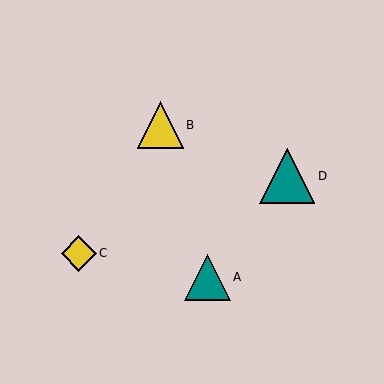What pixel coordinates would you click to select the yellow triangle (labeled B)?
Click at (160, 125) to select the yellow triangle B.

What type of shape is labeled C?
Shape C is a yellow diamond.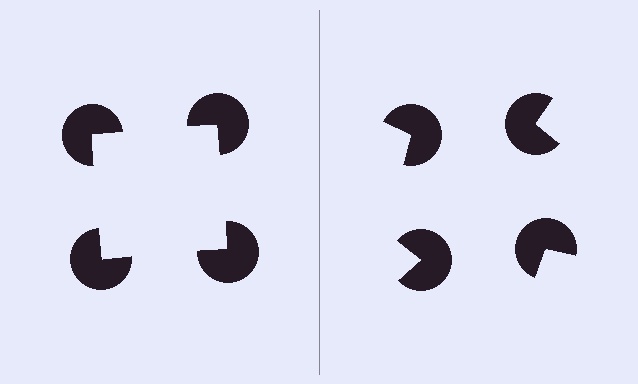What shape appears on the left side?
An illusory square.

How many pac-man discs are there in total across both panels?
8 — 4 on each side.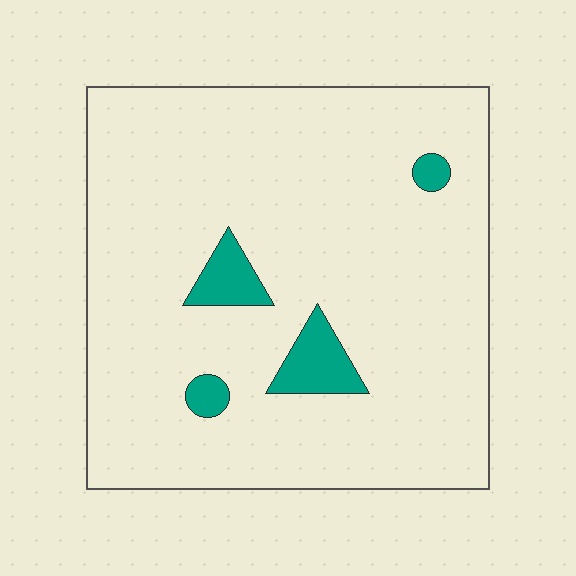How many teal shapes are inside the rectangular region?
4.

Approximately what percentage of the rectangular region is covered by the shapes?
Approximately 5%.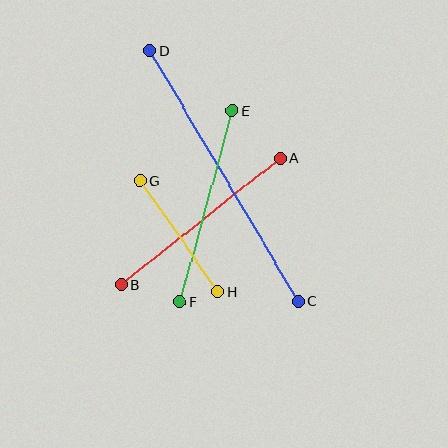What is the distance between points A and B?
The distance is approximately 203 pixels.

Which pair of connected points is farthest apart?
Points C and D are farthest apart.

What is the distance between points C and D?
The distance is approximately 291 pixels.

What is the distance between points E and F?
The distance is approximately 198 pixels.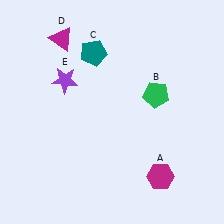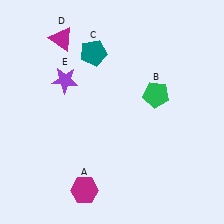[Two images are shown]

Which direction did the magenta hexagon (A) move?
The magenta hexagon (A) moved left.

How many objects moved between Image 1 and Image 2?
1 object moved between the two images.